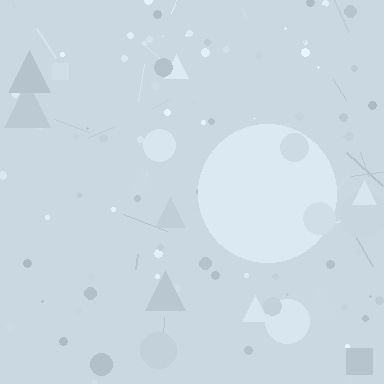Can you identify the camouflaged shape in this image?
The camouflaged shape is a circle.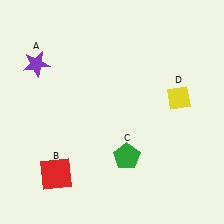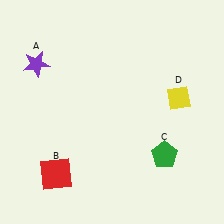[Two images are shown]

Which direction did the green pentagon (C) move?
The green pentagon (C) moved right.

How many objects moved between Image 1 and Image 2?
1 object moved between the two images.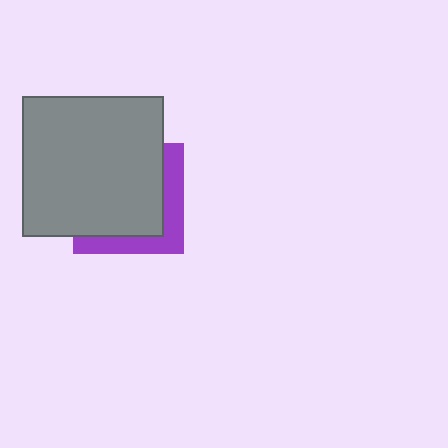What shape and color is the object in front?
The object in front is a gray square.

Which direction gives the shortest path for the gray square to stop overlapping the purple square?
Moving toward the upper-left gives the shortest separation.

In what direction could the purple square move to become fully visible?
The purple square could move toward the lower-right. That would shift it out from behind the gray square entirely.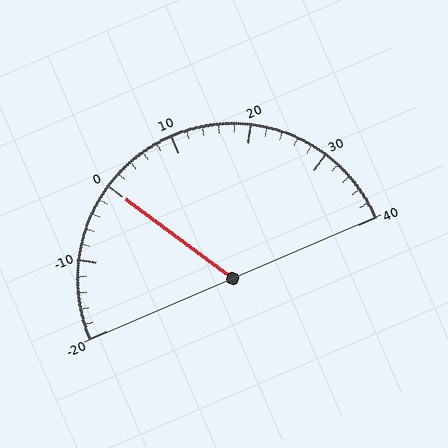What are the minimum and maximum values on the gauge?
The gauge ranges from -20 to 40.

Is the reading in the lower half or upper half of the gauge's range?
The reading is in the lower half of the range (-20 to 40).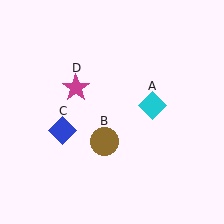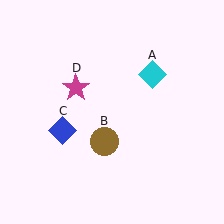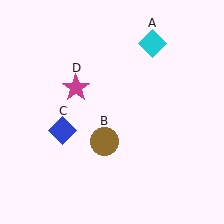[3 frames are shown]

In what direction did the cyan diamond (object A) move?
The cyan diamond (object A) moved up.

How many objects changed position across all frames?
1 object changed position: cyan diamond (object A).